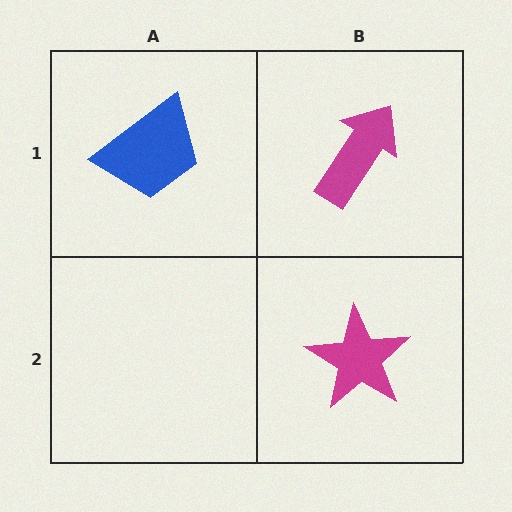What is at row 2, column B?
A magenta star.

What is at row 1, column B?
A magenta arrow.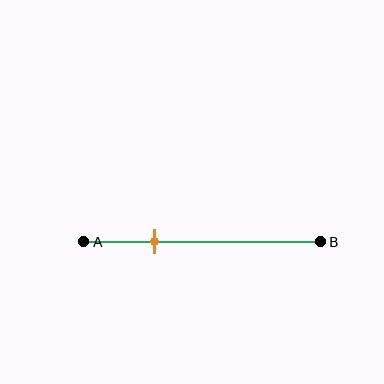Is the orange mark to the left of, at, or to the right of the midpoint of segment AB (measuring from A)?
The orange mark is to the left of the midpoint of segment AB.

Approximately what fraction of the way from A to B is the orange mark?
The orange mark is approximately 30% of the way from A to B.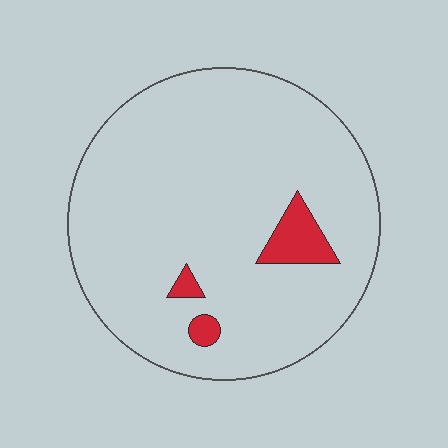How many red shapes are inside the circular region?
3.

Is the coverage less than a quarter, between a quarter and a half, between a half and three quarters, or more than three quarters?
Less than a quarter.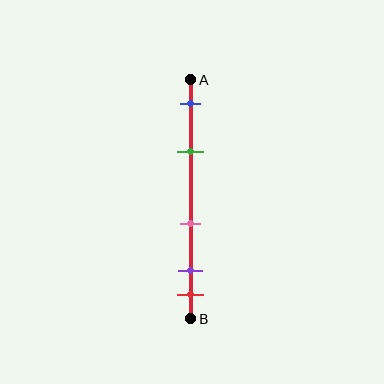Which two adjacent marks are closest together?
The purple and red marks are the closest adjacent pair.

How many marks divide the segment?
There are 5 marks dividing the segment.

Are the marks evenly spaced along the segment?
No, the marks are not evenly spaced.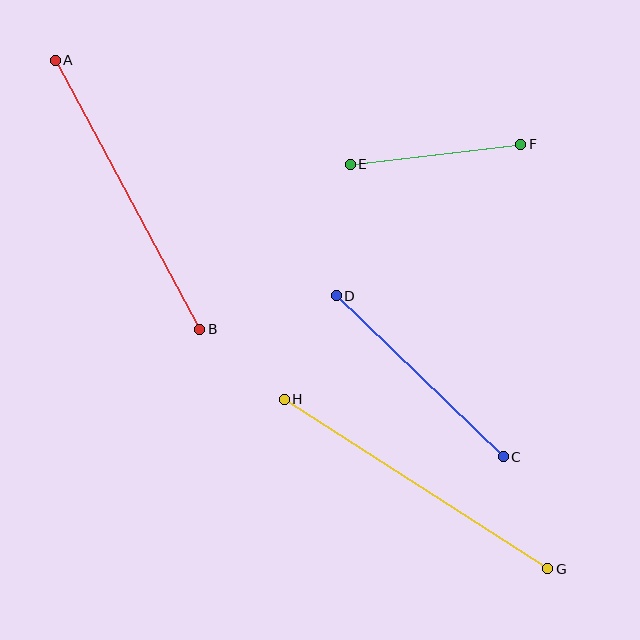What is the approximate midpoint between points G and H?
The midpoint is at approximately (416, 484) pixels.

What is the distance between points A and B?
The distance is approximately 305 pixels.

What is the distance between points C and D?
The distance is approximately 232 pixels.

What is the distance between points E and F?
The distance is approximately 172 pixels.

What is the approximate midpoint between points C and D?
The midpoint is at approximately (420, 376) pixels.